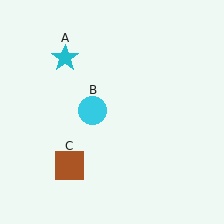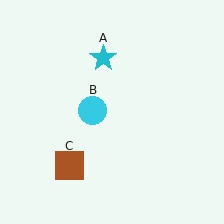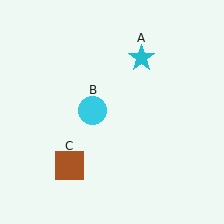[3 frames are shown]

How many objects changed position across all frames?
1 object changed position: cyan star (object A).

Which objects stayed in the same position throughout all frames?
Cyan circle (object B) and brown square (object C) remained stationary.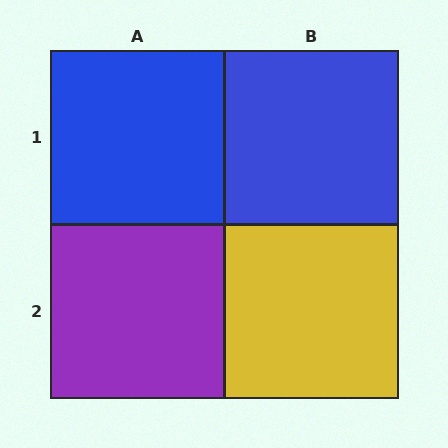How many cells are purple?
1 cell is purple.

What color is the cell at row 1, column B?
Blue.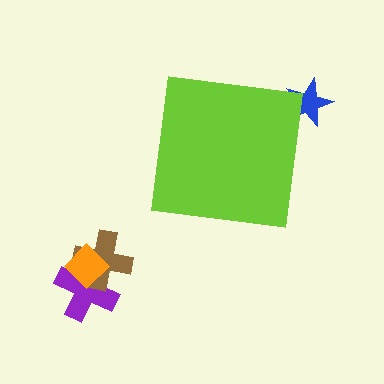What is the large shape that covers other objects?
A lime square.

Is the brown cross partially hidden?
No, the brown cross is fully visible.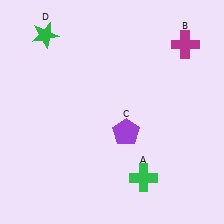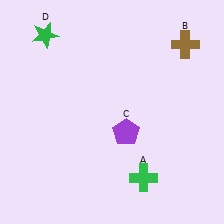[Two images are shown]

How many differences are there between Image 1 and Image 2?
There is 1 difference between the two images.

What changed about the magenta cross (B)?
In Image 1, B is magenta. In Image 2, it changed to brown.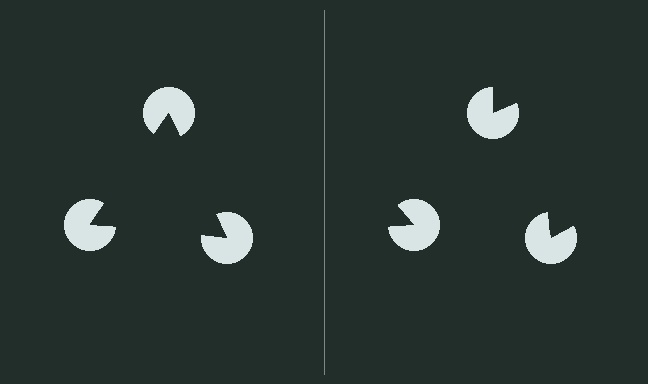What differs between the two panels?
The pac-man discs are positioned identically on both sides; only the wedge orientations differ. On the left they align to a triangle; on the right they are misaligned.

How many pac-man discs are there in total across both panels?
6 — 3 on each side.